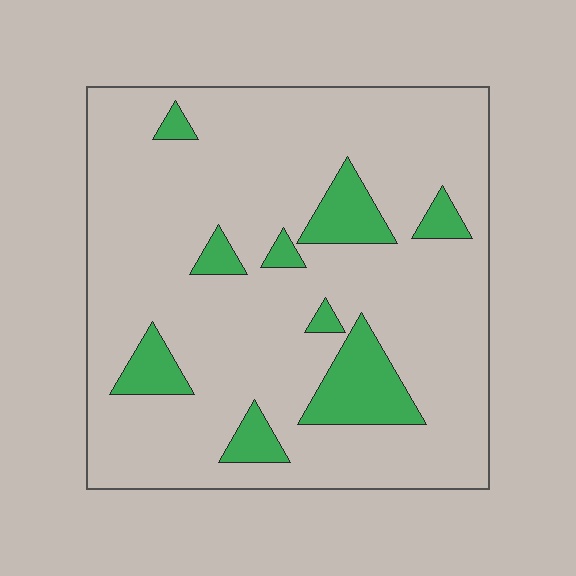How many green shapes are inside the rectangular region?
9.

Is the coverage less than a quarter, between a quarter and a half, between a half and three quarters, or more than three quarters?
Less than a quarter.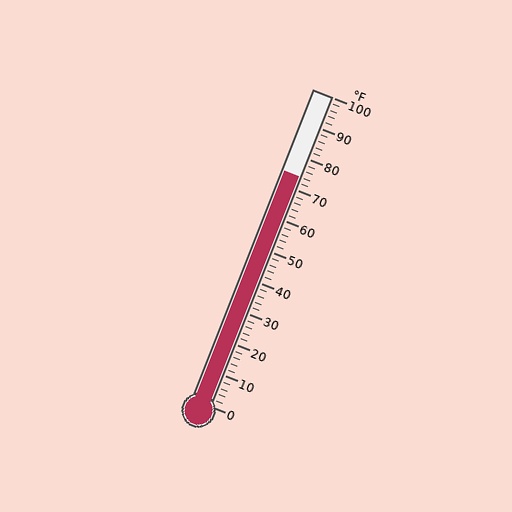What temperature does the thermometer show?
The thermometer shows approximately 74°F.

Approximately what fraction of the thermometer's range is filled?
The thermometer is filled to approximately 75% of its range.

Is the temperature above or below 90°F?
The temperature is below 90°F.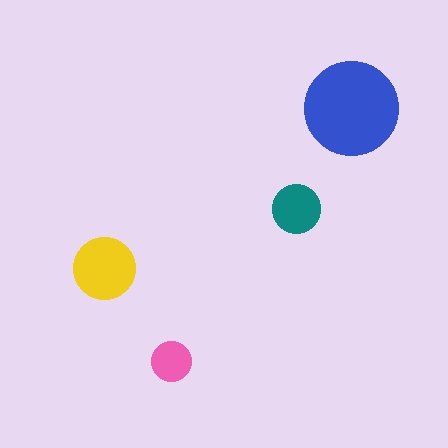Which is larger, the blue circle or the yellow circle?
The blue one.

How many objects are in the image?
There are 4 objects in the image.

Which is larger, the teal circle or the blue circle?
The blue one.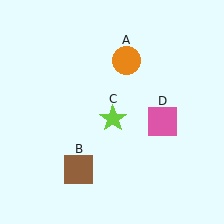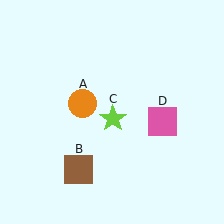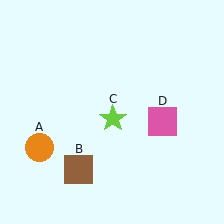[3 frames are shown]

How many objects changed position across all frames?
1 object changed position: orange circle (object A).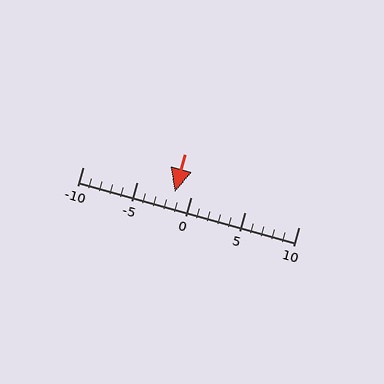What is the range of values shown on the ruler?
The ruler shows values from -10 to 10.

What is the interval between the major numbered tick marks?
The major tick marks are spaced 5 units apart.